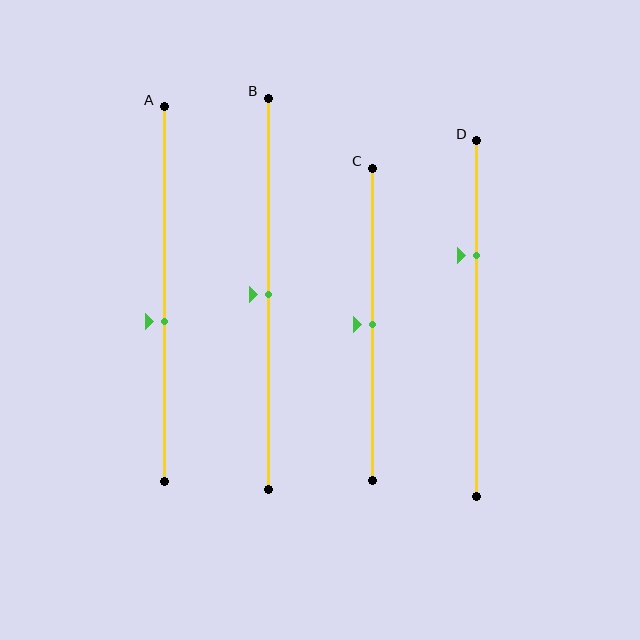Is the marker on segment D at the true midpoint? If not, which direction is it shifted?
No, the marker on segment D is shifted upward by about 18% of the segment length.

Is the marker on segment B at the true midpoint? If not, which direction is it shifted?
Yes, the marker on segment B is at the true midpoint.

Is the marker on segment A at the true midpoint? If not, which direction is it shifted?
No, the marker on segment A is shifted downward by about 7% of the segment length.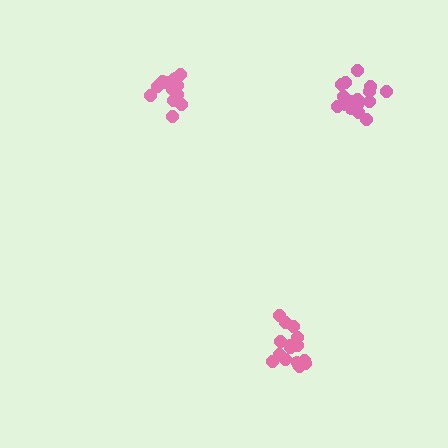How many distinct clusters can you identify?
There are 3 distinct clusters.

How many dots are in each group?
Group 1: 19 dots, Group 2: 16 dots, Group 3: 14 dots (49 total).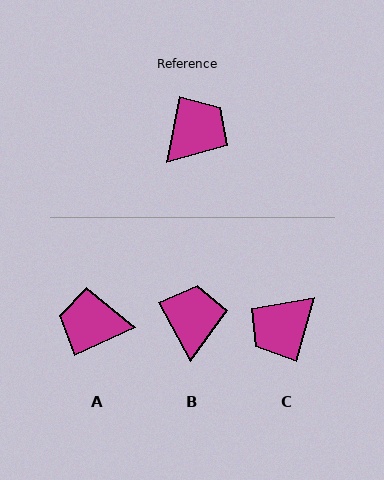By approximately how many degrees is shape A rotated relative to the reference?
Approximately 126 degrees counter-clockwise.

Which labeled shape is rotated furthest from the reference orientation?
C, about 175 degrees away.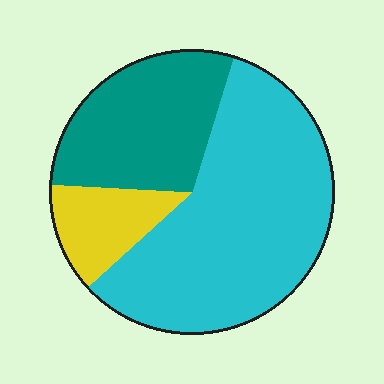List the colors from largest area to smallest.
From largest to smallest: cyan, teal, yellow.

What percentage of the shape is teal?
Teal covers about 30% of the shape.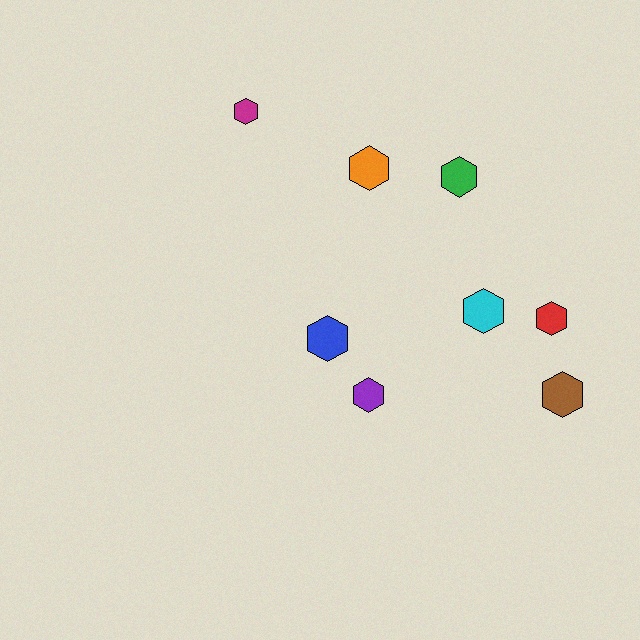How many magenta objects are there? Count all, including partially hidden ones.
There is 1 magenta object.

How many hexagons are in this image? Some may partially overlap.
There are 8 hexagons.